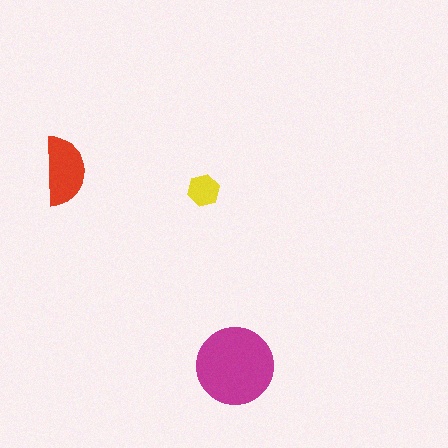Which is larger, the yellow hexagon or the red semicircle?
The red semicircle.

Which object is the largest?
The magenta circle.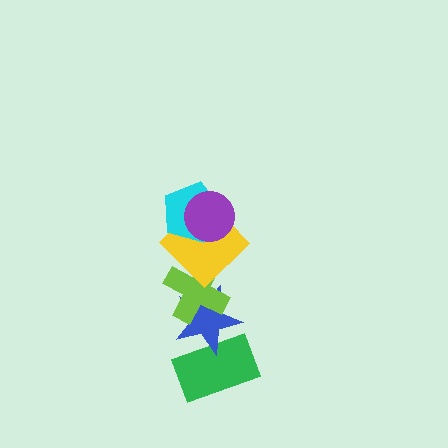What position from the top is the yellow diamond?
The yellow diamond is 3rd from the top.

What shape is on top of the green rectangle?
The blue star is on top of the green rectangle.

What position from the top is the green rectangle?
The green rectangle is 6th from the top.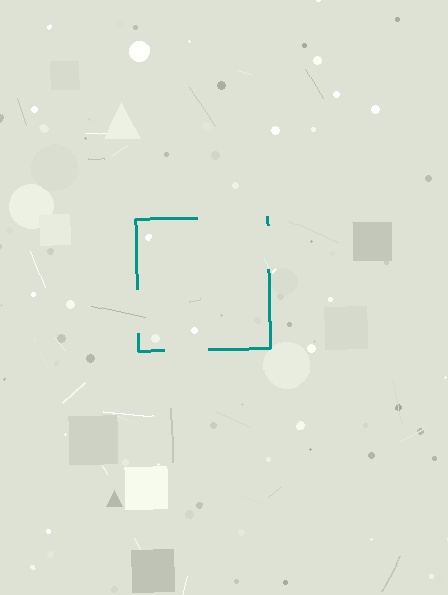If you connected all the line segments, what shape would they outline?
They would outline a square.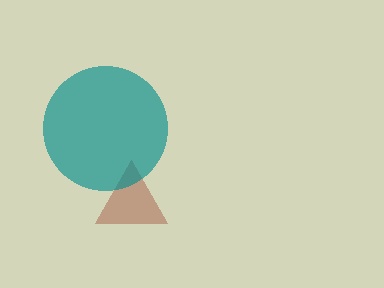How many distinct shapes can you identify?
There are 2 distinct shapes: a brown triangle, a teal circle.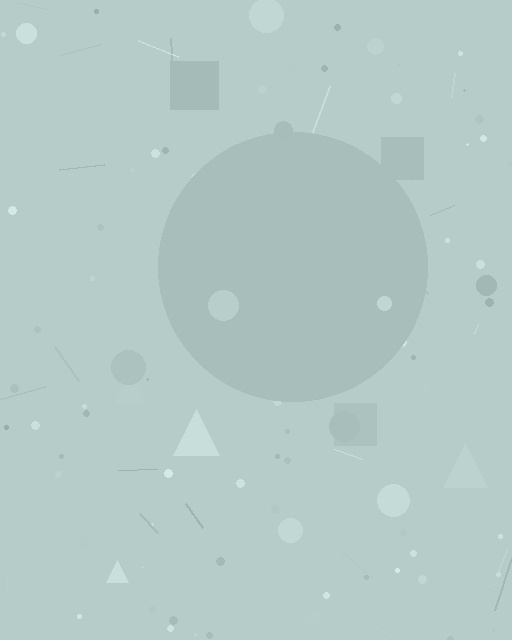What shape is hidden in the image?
A circle is hidden in the image.